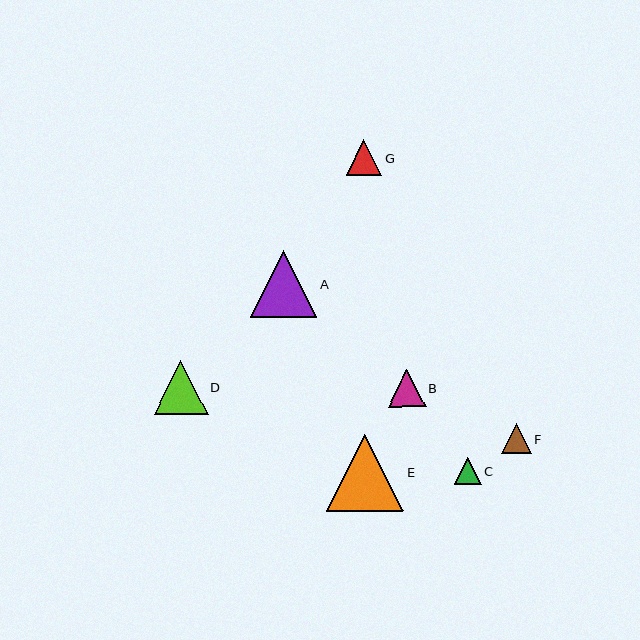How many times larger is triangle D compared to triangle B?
Triangle D is approximately 1.4 times the size of triangle B.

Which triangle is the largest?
Triangle E is the largest with a size of approximately 77 pixels.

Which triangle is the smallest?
Triangle C is the smallest with a size of approximately 27 pixels.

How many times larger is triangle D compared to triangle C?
Triangle D is approximately 2.0 times the size of triangle C.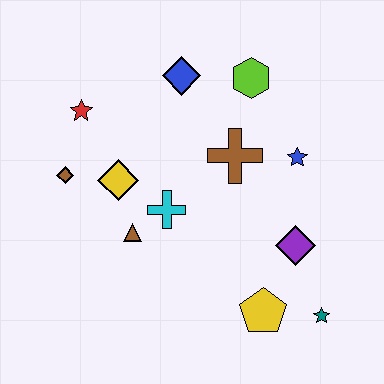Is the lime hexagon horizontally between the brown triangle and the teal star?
Yes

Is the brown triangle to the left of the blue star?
Yes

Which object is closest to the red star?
The brown diamond is closest to the red star.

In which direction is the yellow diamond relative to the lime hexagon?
The yellow diamond is to the left of the lime hexagon.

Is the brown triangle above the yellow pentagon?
Yes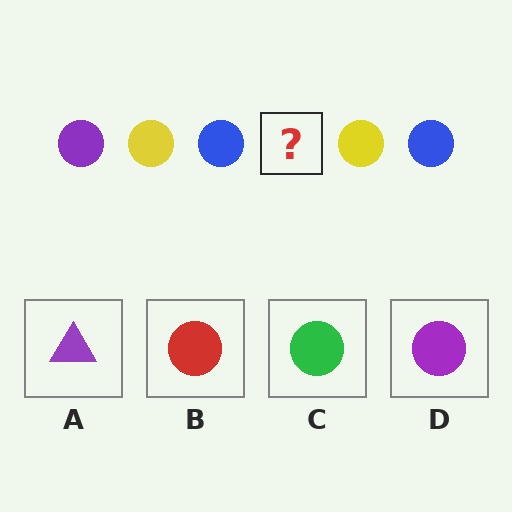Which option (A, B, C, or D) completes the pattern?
D.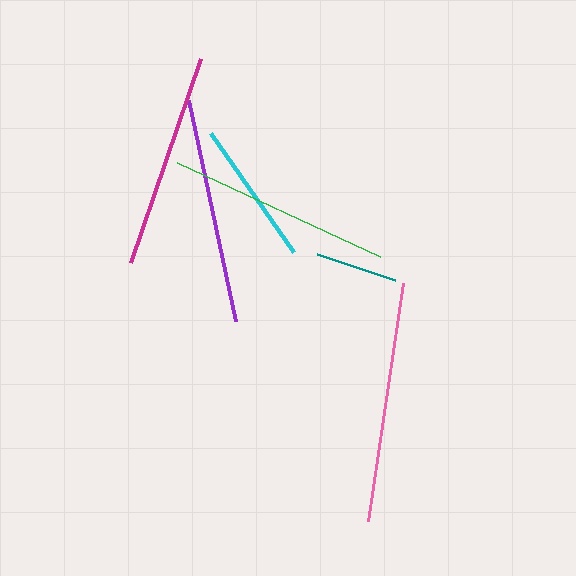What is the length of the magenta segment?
The magenta segment is approximately 216 pixels long.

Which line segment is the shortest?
The teal line is the shortest at approximately 82 pixels.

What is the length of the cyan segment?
The cyan segment is approximately 145 pixels long.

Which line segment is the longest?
The pink line is the longest at approximately 240 pixels.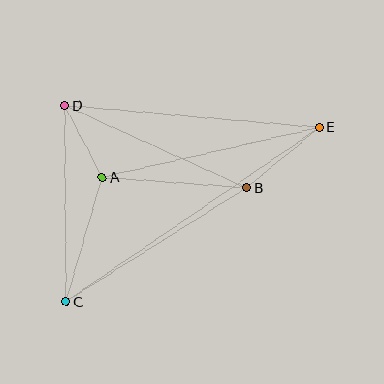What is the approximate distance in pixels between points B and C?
The distance between B and C is approximately 214 pixels.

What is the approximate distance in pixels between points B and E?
The distance between B and E is approximately 95 pixels.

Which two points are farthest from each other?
Points C and E are farthest from each other.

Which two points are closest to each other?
Points A and D are closest to each other.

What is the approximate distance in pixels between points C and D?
The distance between C and D is approximately 196 pixels.